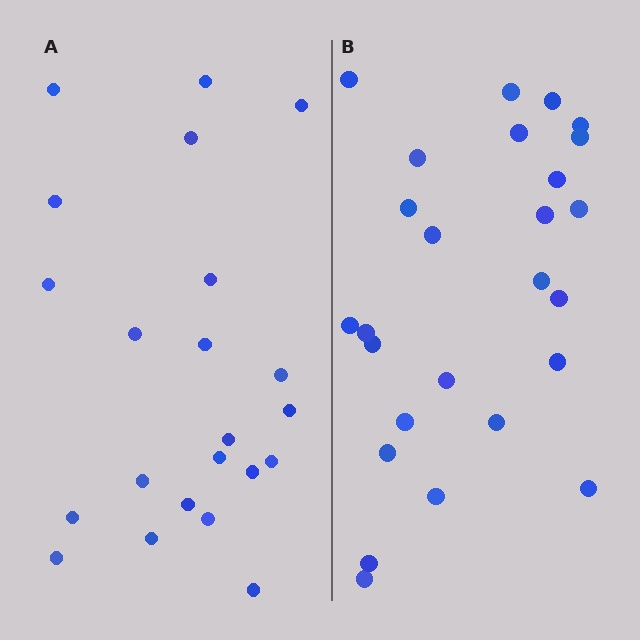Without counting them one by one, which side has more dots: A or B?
Region B (the right region) has more dots.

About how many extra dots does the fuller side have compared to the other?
Region B has about 4 more dots than region A.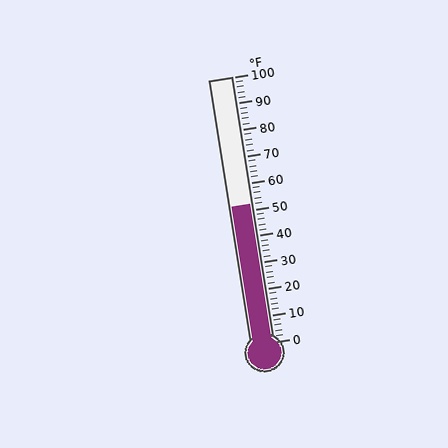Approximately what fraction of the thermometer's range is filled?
The thermometer is filled to approximately 50% of its range.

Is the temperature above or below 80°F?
The temperature is below 80°F.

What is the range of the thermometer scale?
The thermometer scale ranges from 0°F to 100°F.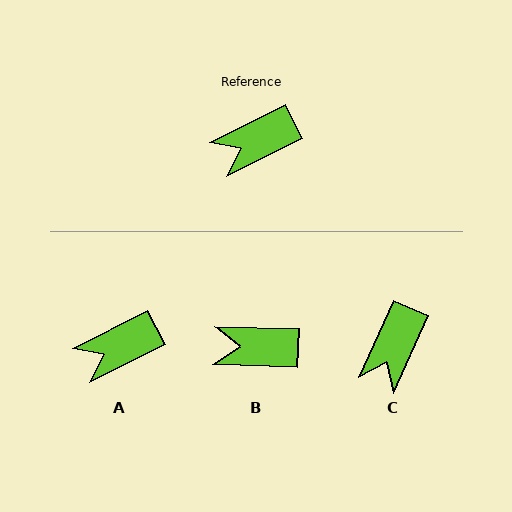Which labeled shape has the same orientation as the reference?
A.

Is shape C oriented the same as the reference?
No, it is off by about 38 degrees.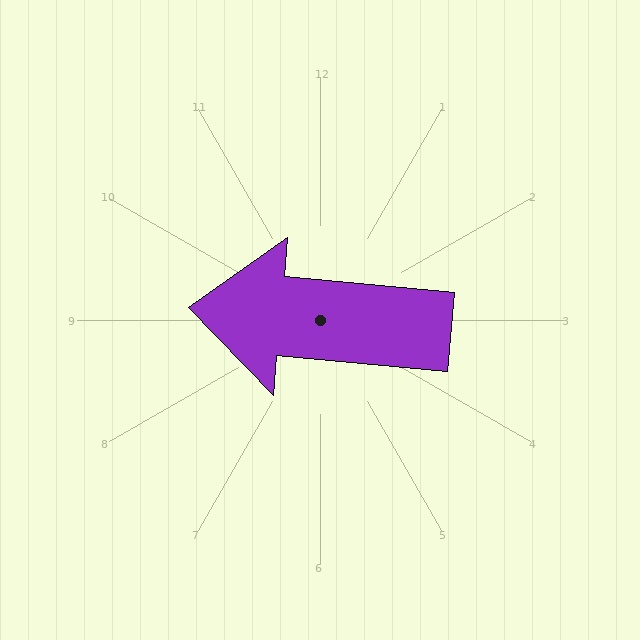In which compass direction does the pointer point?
West.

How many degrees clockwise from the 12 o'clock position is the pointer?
Approximately 275 degrees.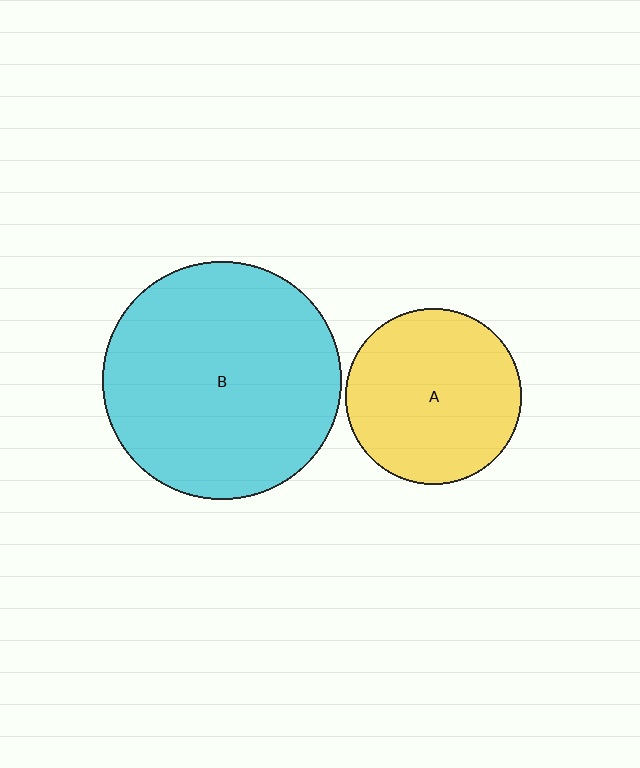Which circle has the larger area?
Circle B (cyan).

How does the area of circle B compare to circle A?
Approximately 1.8 times.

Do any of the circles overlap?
No, none of the circles overlap.